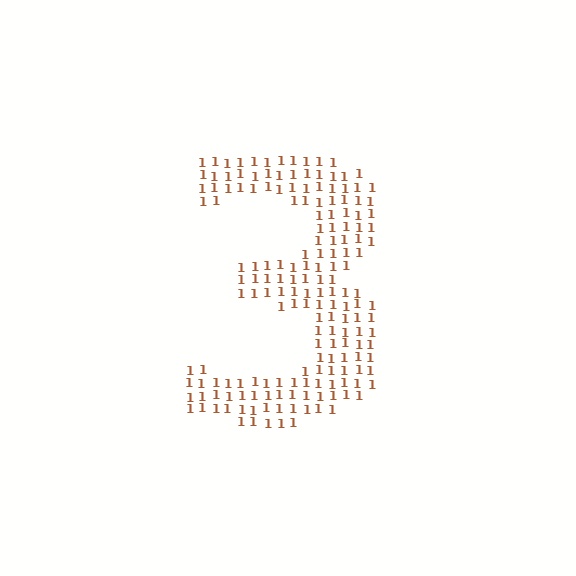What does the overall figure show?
The overall figure shows the digit 3.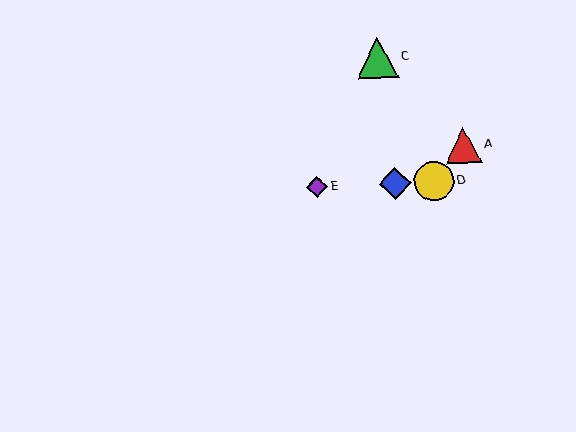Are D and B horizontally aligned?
Yes, both are at y≈181.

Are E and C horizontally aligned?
No, E is at y≈187 and C is at y≈58.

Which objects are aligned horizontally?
Objects B, D, E are aligned horizontally.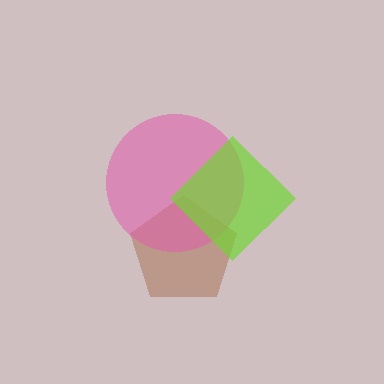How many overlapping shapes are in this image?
There are 3 overlapping shapes in the image.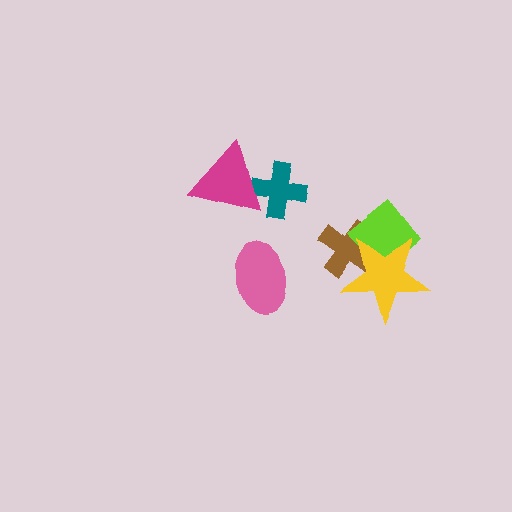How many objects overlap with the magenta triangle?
1 object overlaps with the magenta triangle.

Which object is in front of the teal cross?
The magenta triangle is in front of the teal cross.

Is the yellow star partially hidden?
No, no other shape covers it.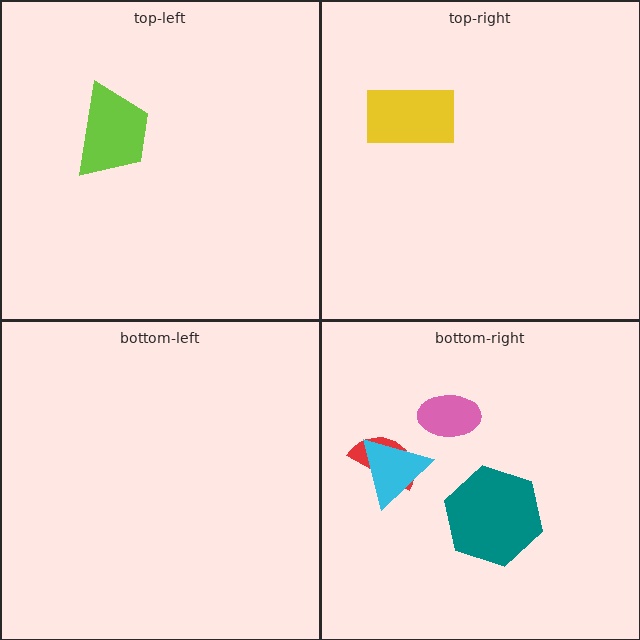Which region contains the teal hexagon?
The bottom-right region.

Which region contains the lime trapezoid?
The top-left region.